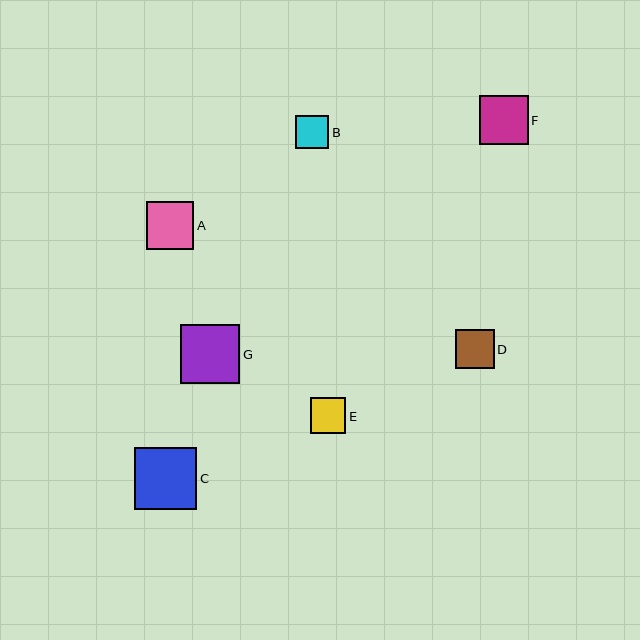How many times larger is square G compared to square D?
Square G is approximately 1.5 times the size of square D.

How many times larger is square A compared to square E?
Square A is approximately 1.3 times the size of square E.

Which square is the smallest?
Square B is the smallest with a size of approximately 33 pixels.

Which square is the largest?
Square C is the largest with a size of approximately 62 pixels.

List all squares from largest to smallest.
From largest to smallest: C, G, F, A, D, E, B.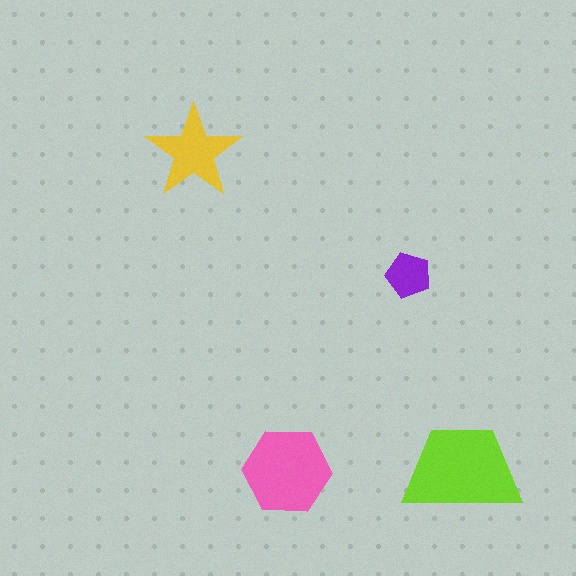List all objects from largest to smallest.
The lime trapezoid, the pink hexagon, the yellow star, the purple pentagon.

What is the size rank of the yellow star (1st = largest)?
3rd.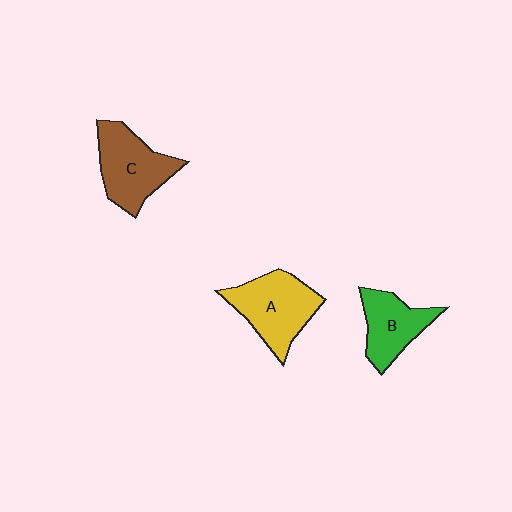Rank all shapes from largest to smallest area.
From largest to smallest: A (yellow), C (brown), B (green).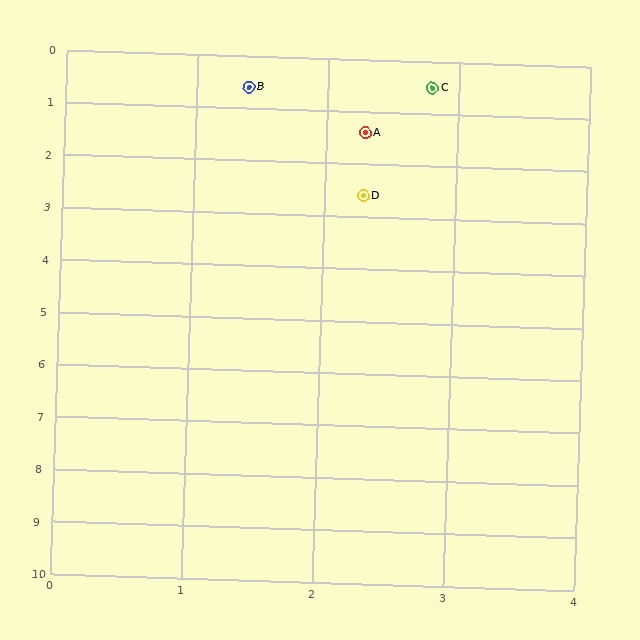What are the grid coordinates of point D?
Point D is at approximately (2.3, 2.6).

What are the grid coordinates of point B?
Point B is at approximately (1.4, 0.6).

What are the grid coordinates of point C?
Point C is at approximately (2.8, 0.5).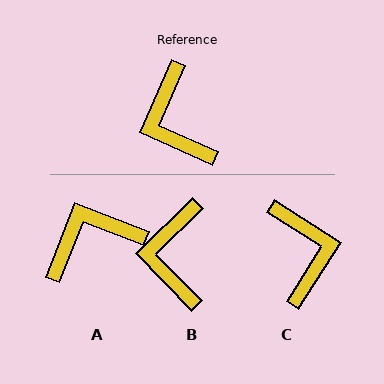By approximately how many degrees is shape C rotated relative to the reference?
Approximately 171 degrees counter-clockwise.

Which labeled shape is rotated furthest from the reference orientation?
C, about 171 degrees away.